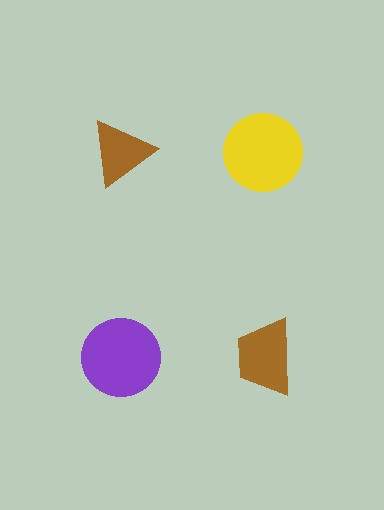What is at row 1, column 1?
A brown triangle.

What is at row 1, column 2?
A yellow circle.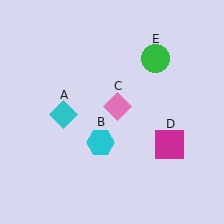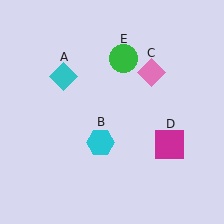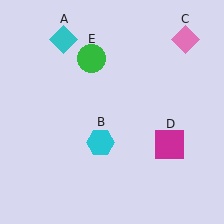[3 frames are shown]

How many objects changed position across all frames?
3 objects changed position: cyan diamond (object A), pink diamond (object C), green circle (object E).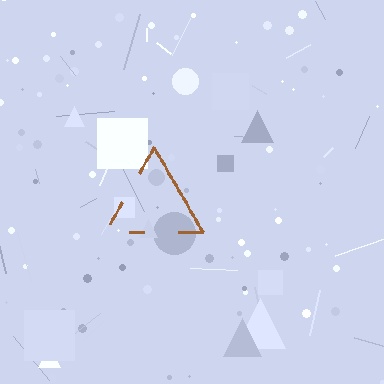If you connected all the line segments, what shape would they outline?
They would outline a triangle.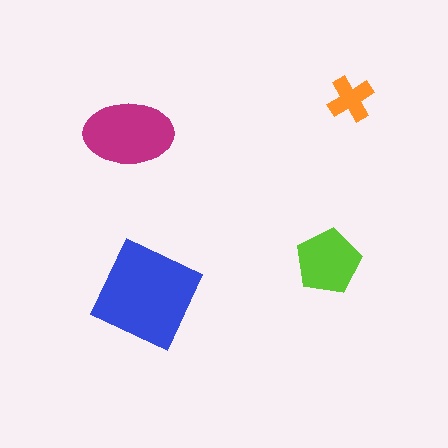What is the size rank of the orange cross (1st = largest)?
4th.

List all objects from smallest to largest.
The orange cross, the lime pentagon, the magenta ellipse, the blue diamond.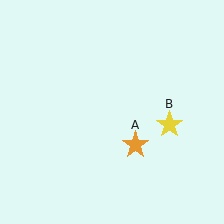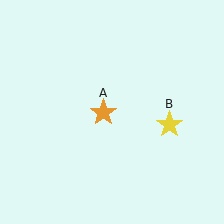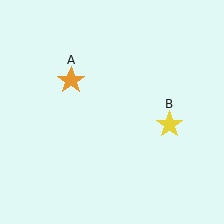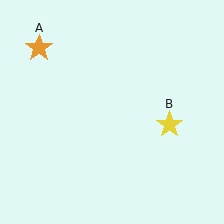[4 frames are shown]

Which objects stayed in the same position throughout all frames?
Yellow star (object B) remained stationary.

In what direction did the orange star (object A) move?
The orange star (object A) moved up and to the left.